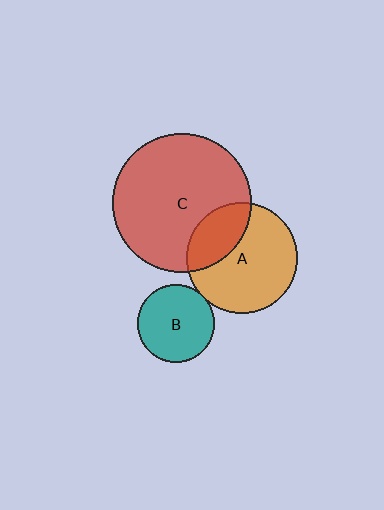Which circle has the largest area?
Circle C (red).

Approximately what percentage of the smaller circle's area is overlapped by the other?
Approximately 5%.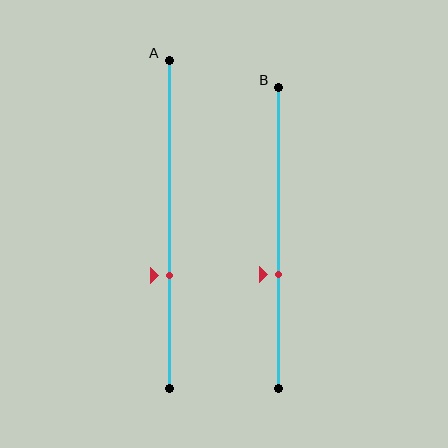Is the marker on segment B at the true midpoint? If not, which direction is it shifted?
No, the marker on segment B is shifted downward by about 12% of the segment length.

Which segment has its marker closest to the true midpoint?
Segment B has its marker closest to the true midpoint.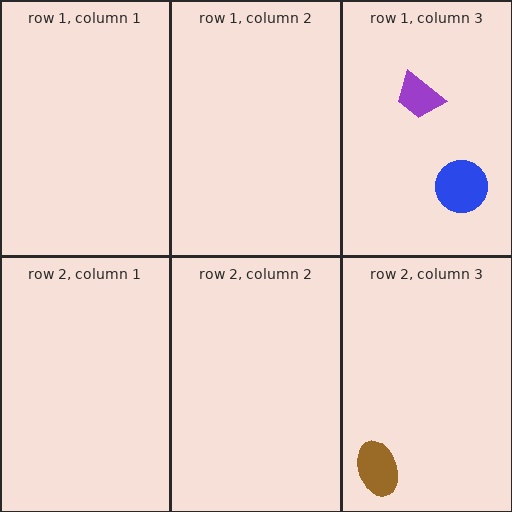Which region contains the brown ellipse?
The row 2, column 3 region.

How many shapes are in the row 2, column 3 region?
1.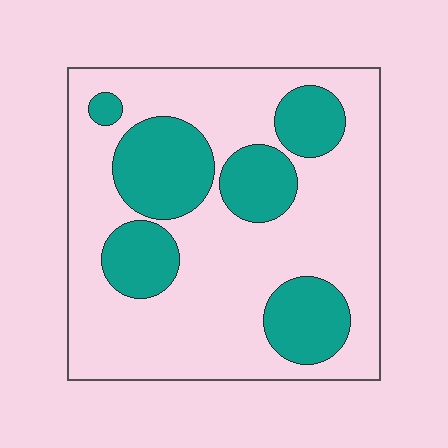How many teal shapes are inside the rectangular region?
6.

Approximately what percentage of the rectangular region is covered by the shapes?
Approximately 30%.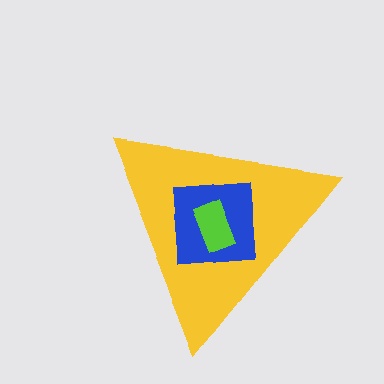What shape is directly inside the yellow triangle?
The blue square.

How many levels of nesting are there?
3.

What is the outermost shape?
The yellow triangle.